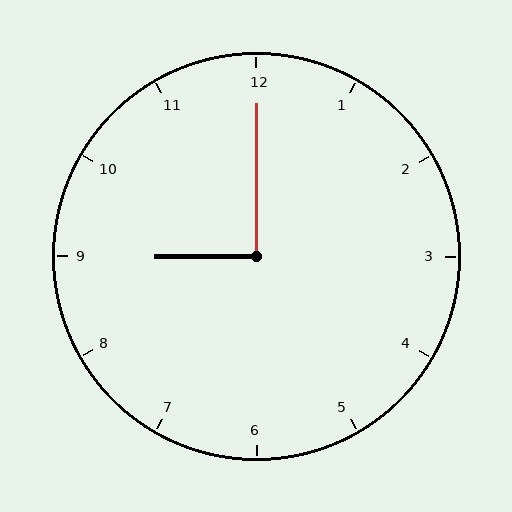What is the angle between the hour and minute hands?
Approximately 90 degrees.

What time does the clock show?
9:00.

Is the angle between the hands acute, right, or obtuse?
It is right.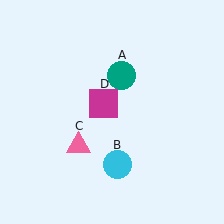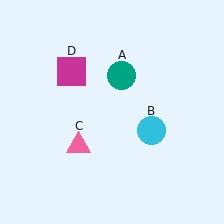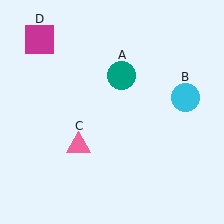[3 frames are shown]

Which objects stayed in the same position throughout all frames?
Teal circle (object A) and pink triangle (object C) remained stationary.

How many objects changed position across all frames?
2 objects changed position: cyan circle (object B), magenta square (object D).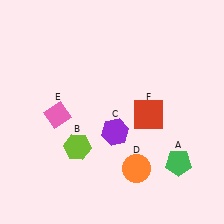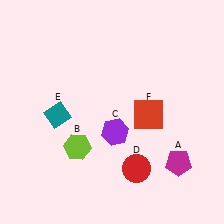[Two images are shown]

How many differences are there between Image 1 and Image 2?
There are 3 differences between the two images.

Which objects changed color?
A changed from green to magenta. D changed from orange to red. E changed from pink to teal.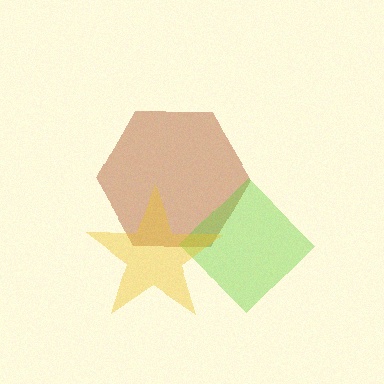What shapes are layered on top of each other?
The layered shapes are: a brown hexagon, a lime diamond, a yellow star.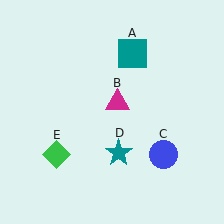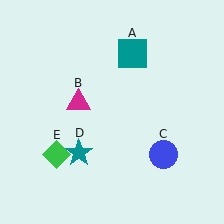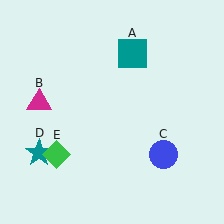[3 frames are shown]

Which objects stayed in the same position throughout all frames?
Teal square (object A) and blue circle (object C) and green diamond (object E) remained stationary.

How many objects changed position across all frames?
2 objects changed position: magenta triangle (object B), teal star (object D).